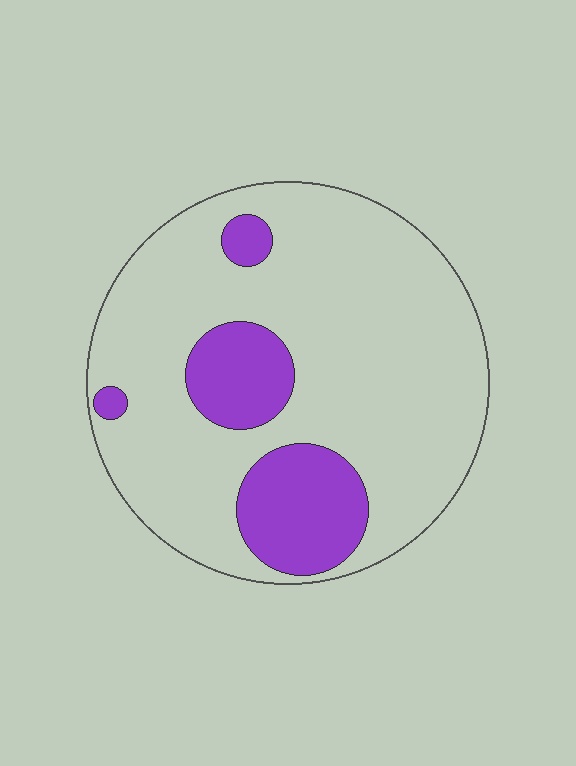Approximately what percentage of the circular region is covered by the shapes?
Approximately 20%.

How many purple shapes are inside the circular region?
4.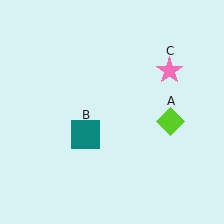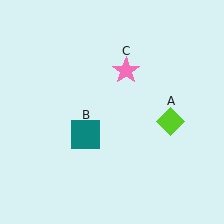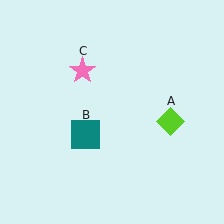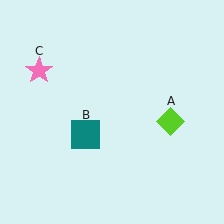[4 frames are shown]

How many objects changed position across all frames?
1 object changed position: pink star (object C).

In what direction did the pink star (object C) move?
The pink star (object C) moved left.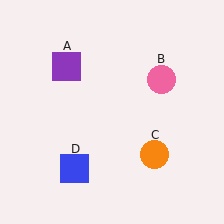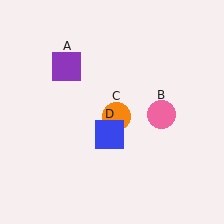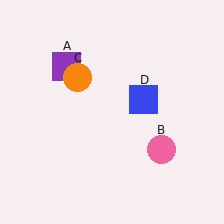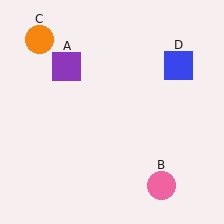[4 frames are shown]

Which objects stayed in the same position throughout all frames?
Purple square (object A) remained stationary.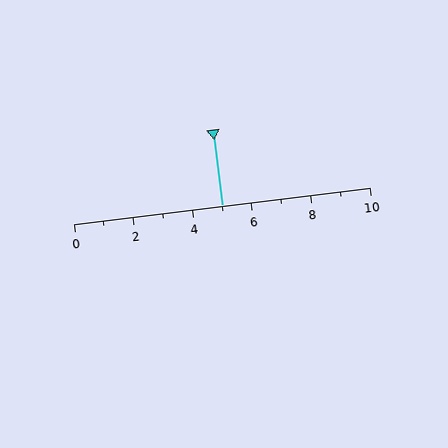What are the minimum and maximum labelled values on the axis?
The axis runs from 0 to 10.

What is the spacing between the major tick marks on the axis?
The major ticks are spaced 2 apart.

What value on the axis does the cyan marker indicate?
The marker indicates approximately 5.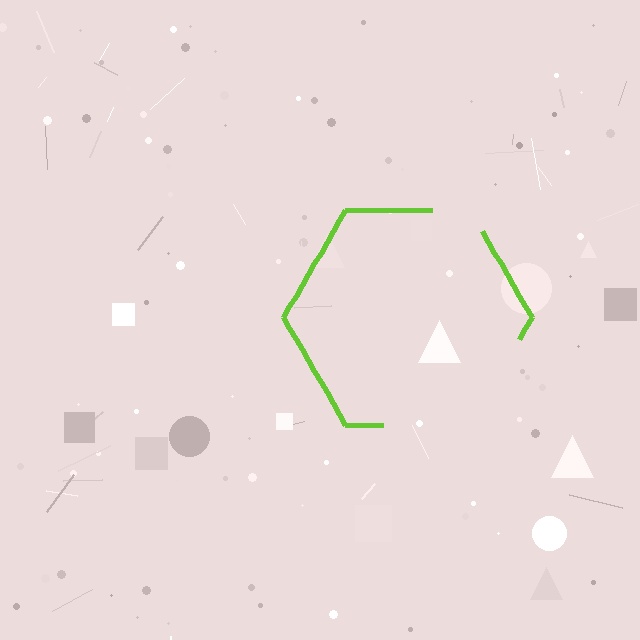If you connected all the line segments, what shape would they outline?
They would outline a hexagon.